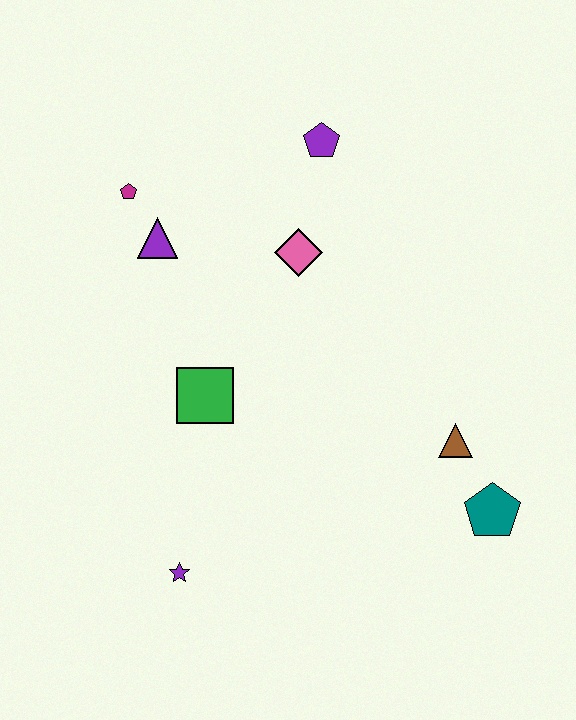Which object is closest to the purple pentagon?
The pink diamond is closest to the purple pentagon.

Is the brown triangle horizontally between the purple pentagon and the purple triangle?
No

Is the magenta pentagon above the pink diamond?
Yes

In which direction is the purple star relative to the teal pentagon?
The purple star is to the left of the teal pentagon.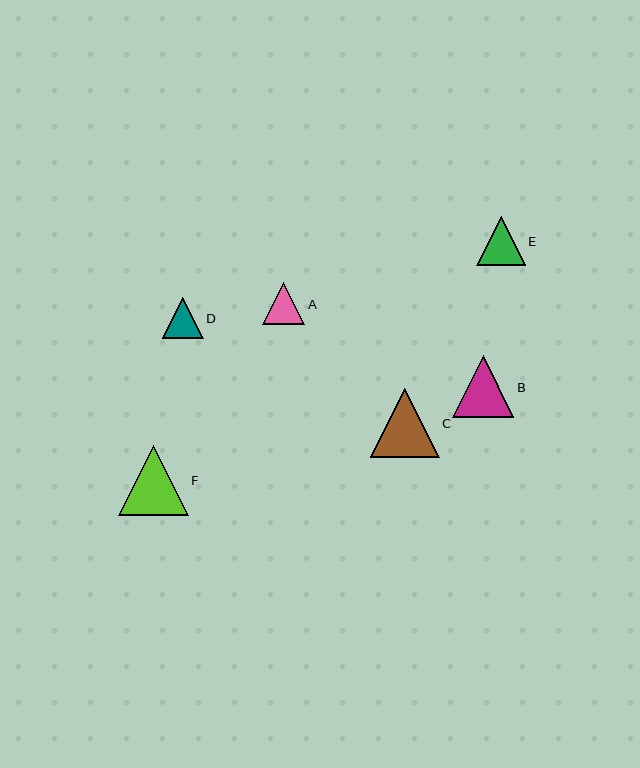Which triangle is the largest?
Triangle F is the largest with a size of approximately 70 pixels.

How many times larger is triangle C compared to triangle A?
Triangle C is approximately 1.6 times the size of triangle A.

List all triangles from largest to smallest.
From largest to smallest: F, C, B, E, A, D.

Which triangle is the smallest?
Triangle D is the smallest with a size of approximately 41 pixels.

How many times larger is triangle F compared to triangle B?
Triangle F is approximately 1.1 times the size of triangle B.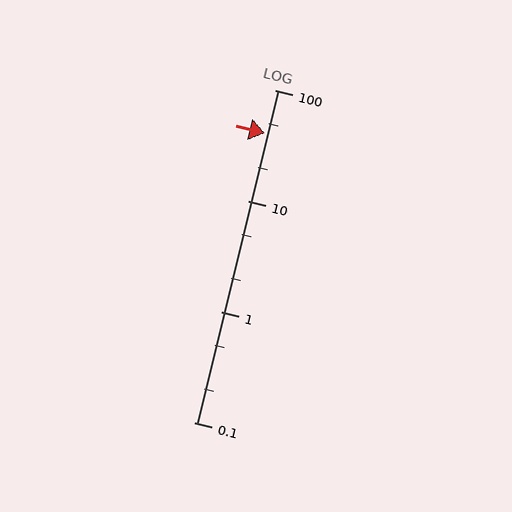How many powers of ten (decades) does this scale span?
The scale spans 3 decades, from 0.1 to 100.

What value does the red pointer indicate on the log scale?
The pointer indicates approximately 41.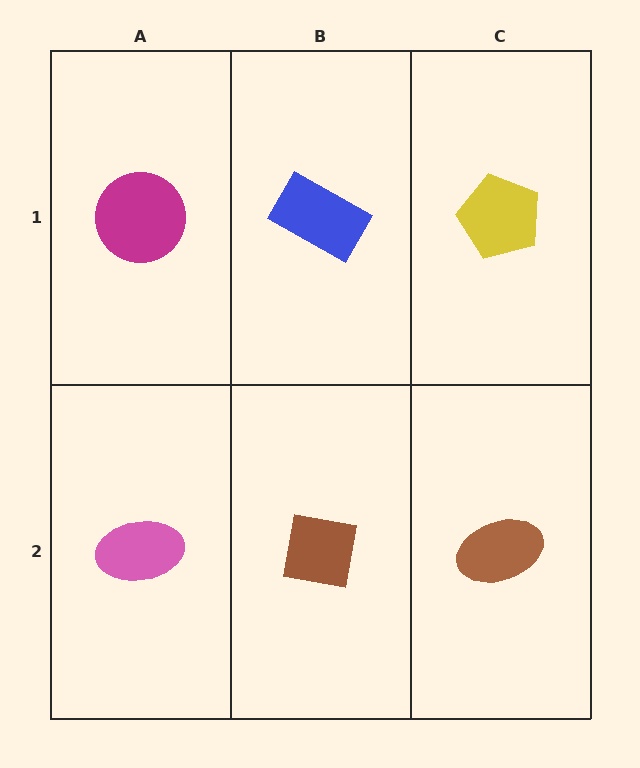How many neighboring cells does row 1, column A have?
2.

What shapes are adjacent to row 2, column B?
A blue rectangle (row 1, column B), a pink ellipse (row 2, column A), a brown ellipse (row 2, column C).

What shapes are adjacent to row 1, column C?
A brown ellipse (row 2, column C), a blue rectangle (row 1, column B).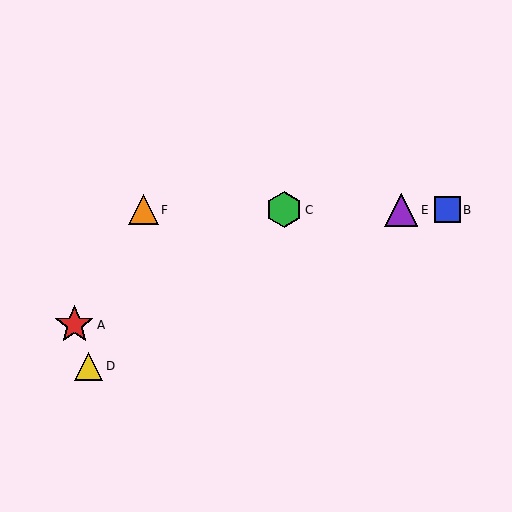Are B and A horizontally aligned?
No, B is at y≈210 and A is at y≈325.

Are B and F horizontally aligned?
Yes, both are at y≈210.